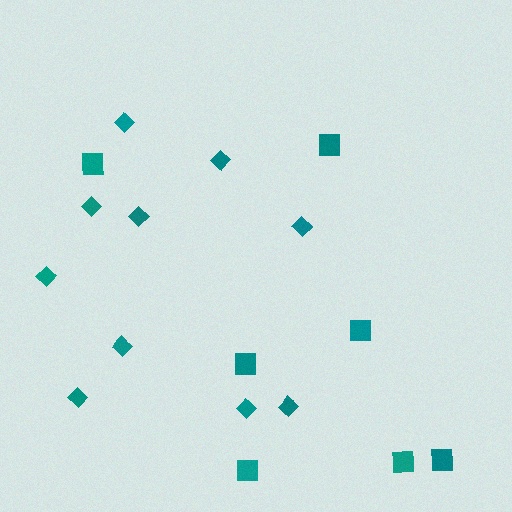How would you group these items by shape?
There are 2 groups: one group of squares (7) and one group of diamonds (10).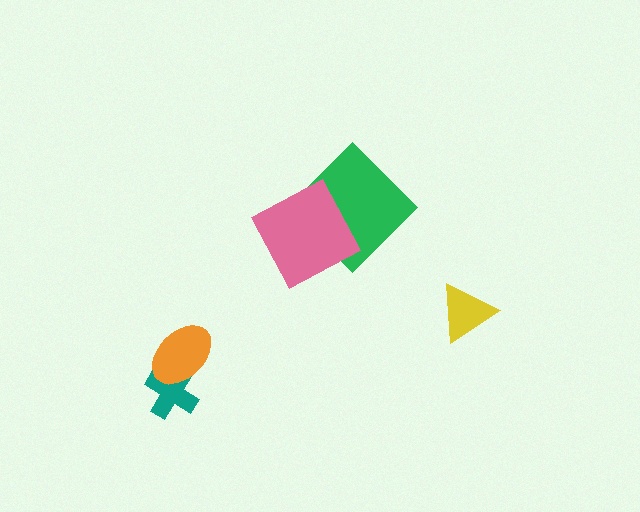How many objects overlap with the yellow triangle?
0 objects overlap with the yellow triangle.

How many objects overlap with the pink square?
1 object overlaps with the pink square.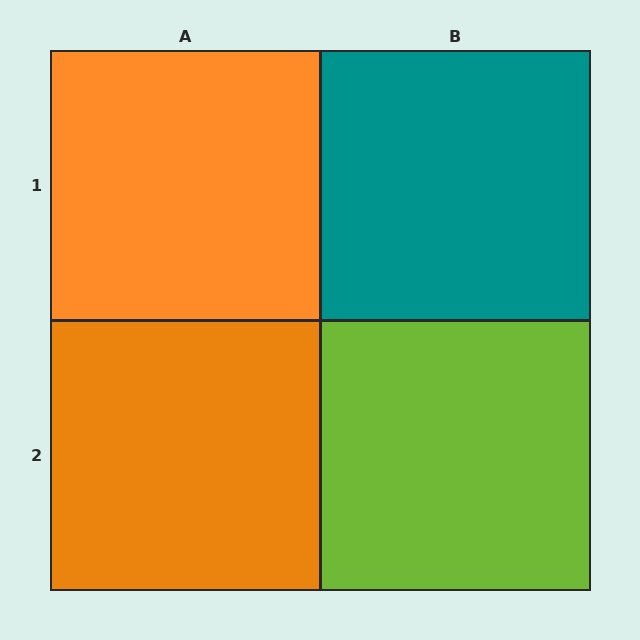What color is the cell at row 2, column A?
Orange.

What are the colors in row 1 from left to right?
Orange, teal.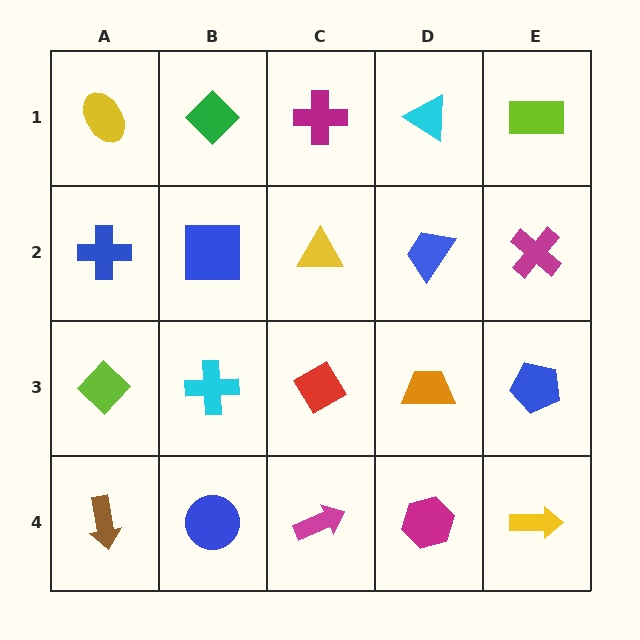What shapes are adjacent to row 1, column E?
A magenta cross (row 2, column E), a cyan triangle (row 1, column D).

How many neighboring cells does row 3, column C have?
4.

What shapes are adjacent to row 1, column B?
A blue square (row 2, column B), a yellow ellipse (row 1, column A), a magenta cross (row 1, column C).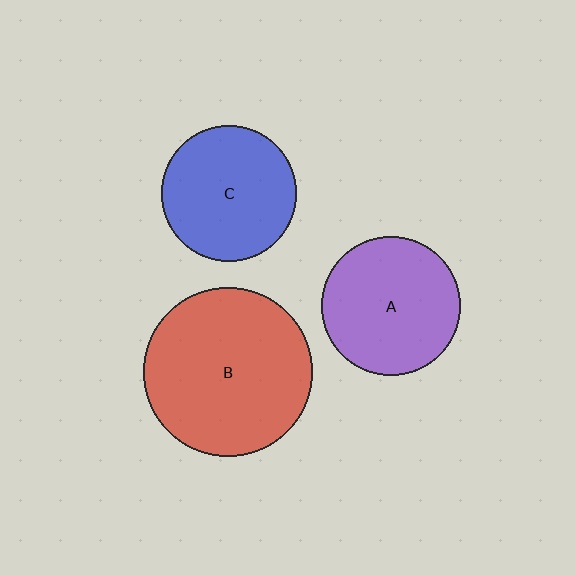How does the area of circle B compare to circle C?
Approximately 1.5 times.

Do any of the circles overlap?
No, none of the circles overlap.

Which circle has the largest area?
Circle B (red).